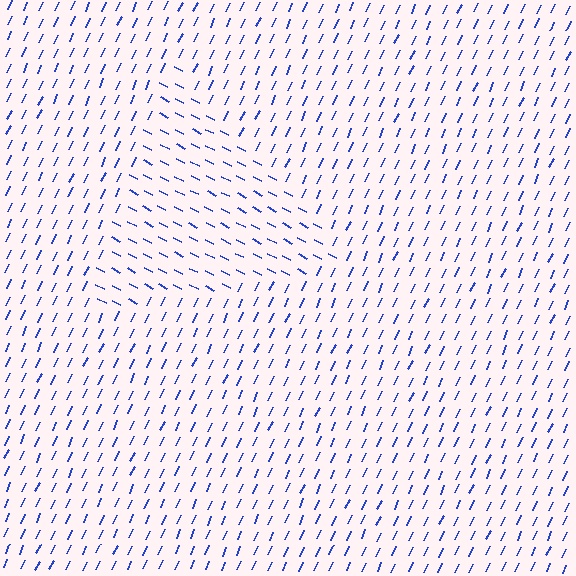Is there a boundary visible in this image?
Yes, there is a texture boundary formed by a change in line orientation.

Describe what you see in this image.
The image is filled with small blue line segments. A triangle region in the image has lines oriented differently from the surrounding lines, creating a visible texture boundary.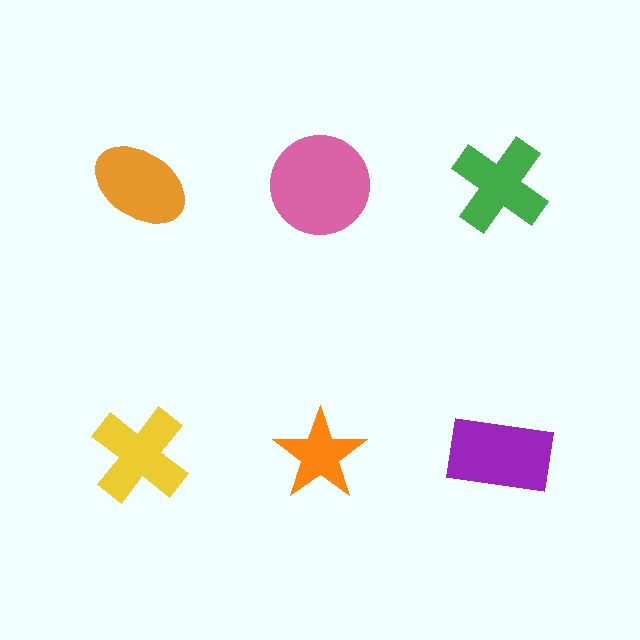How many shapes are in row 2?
3 shapes.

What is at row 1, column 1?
An orange ellipse.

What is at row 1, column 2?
A pink circle.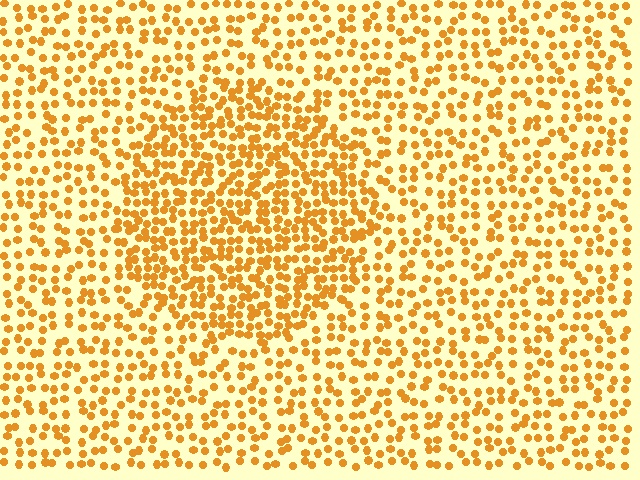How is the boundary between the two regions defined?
The boundary is defined by a change in element density (approximately 1.7x ratio). All elements are the same color, size, and shape.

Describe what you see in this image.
The image contains small orange elements arranged at two different densities. A circle-shaped region is visible where the elements are more densely packed than the surrounding area.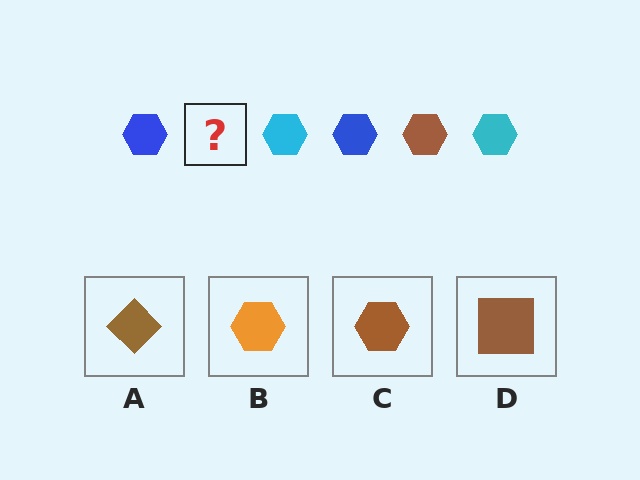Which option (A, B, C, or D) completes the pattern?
C.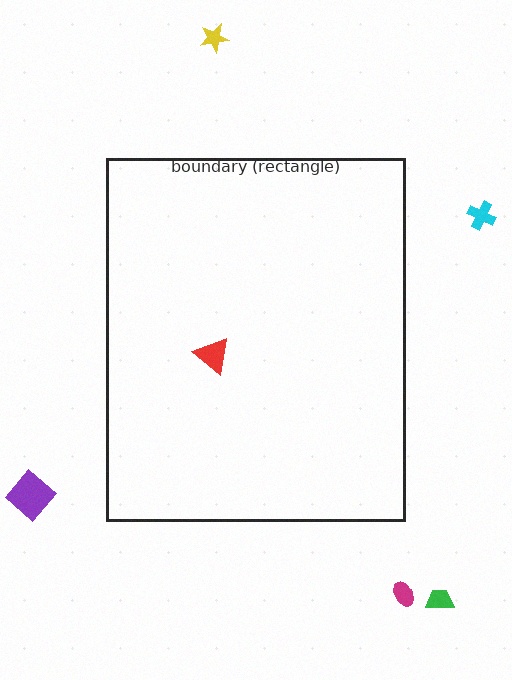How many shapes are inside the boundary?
1 inside, 5 outside.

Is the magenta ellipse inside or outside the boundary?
Outside.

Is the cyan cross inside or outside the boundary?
Outside.